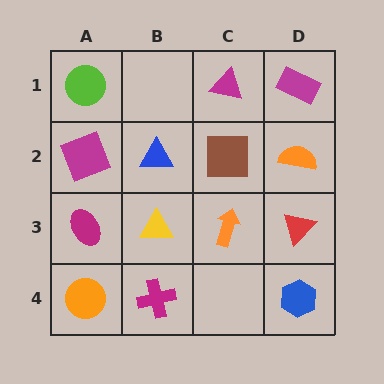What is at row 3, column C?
An orange arrow.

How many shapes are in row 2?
4 shapes.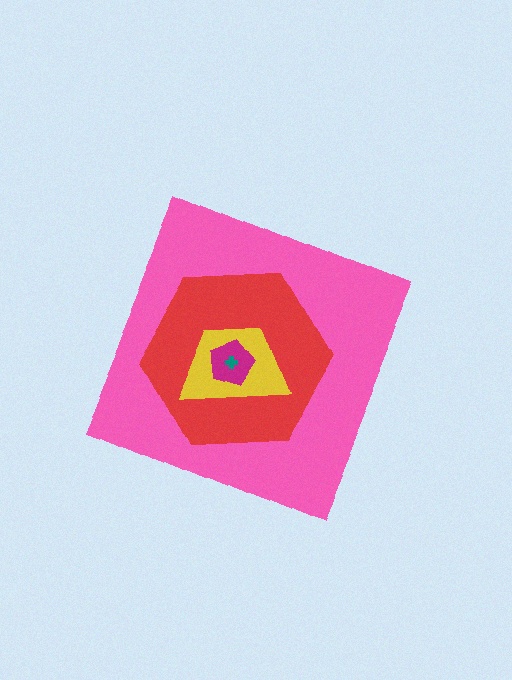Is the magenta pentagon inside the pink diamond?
Yes.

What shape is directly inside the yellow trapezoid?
The magenta pentagon.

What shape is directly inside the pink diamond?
The red hexagon.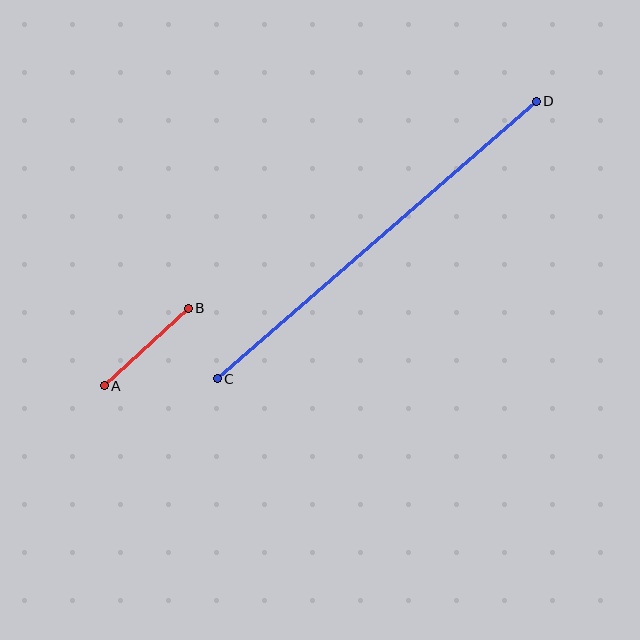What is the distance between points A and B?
The distance is approximately 114 pixels.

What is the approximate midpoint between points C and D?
The midpoint is at approximately (377, 240) pixels.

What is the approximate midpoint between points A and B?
The midpoint is at approximately (146, 347) pixels.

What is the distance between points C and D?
The distance is approximately 423 pixels.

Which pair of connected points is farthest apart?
Points C and D are farthest apart.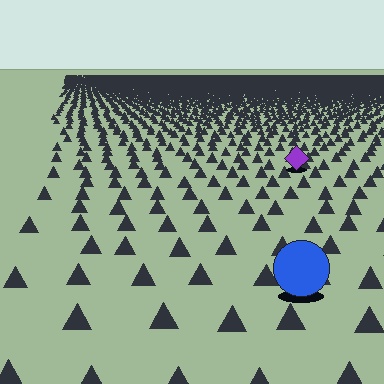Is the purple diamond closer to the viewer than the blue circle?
No. The blue circle is closer — you can tell from the texture gradient: the ground texture is coarser near it.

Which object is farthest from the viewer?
The purple diamond is farthest from the viewer. It appears smaller and the ground texture around it is denser.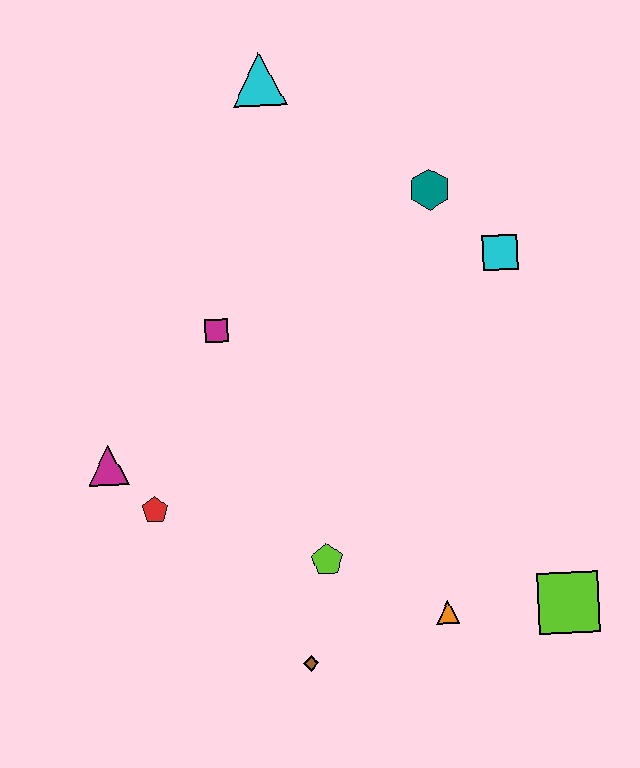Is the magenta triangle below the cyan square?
Yes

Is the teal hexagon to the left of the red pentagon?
No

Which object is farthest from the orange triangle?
The cyan triangle is farthest from the orange triangle.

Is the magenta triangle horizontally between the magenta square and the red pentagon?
No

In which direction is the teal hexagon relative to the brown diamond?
The teal hexagon is above the brown diamond.